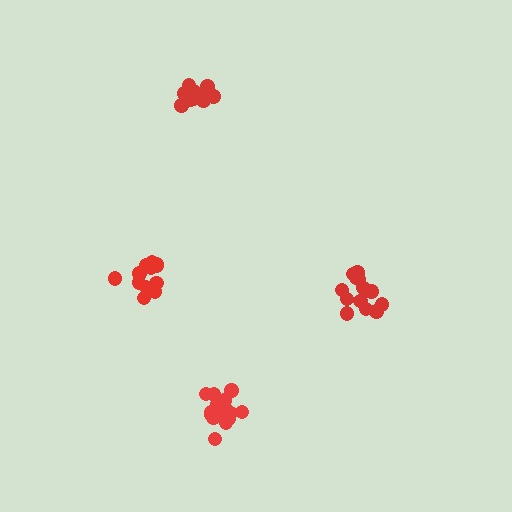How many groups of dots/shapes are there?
There are 4 groups.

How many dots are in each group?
Group 1: 12 dots, Group 2: 13 dots, Group 3: 11 dots, Group 4: 16 dots (52 total).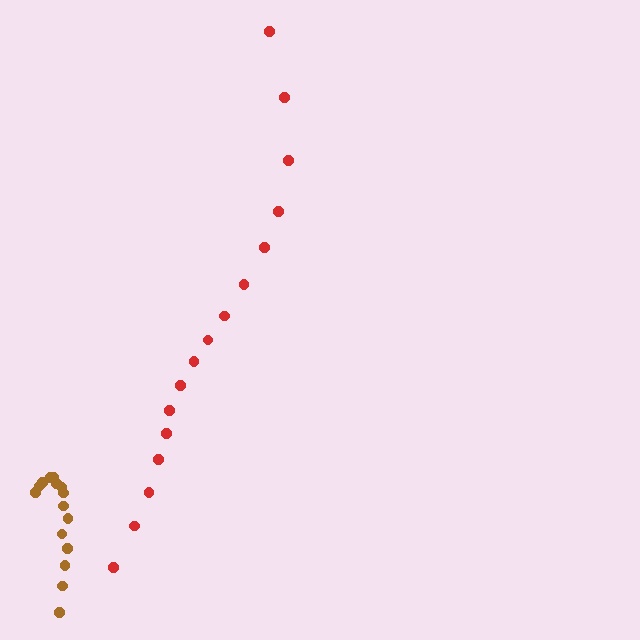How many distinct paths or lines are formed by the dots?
There are 2 distinct paths.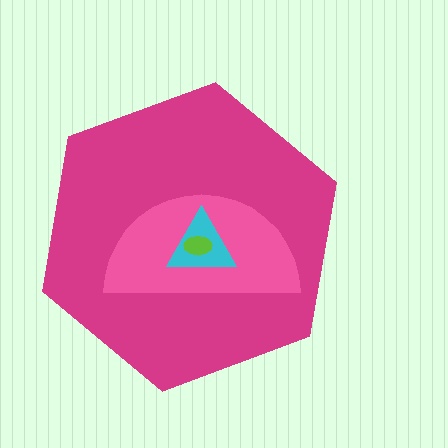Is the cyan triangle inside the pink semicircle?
Yes.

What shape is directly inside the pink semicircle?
The cyan triangle.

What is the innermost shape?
The lime ellipse.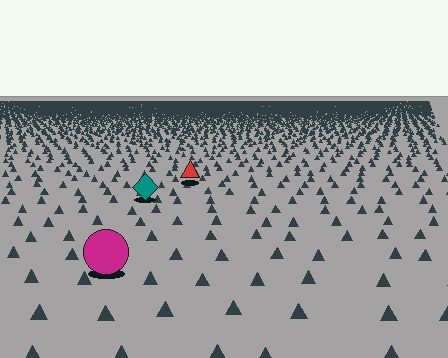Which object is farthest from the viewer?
The red triangle is farthest from the viewer. It appears smaller and the ground texture around it is denser.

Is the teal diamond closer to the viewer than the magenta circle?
No. The magenta circle is closer — you can tell from the texture gradient: the ground texture is coarser near it.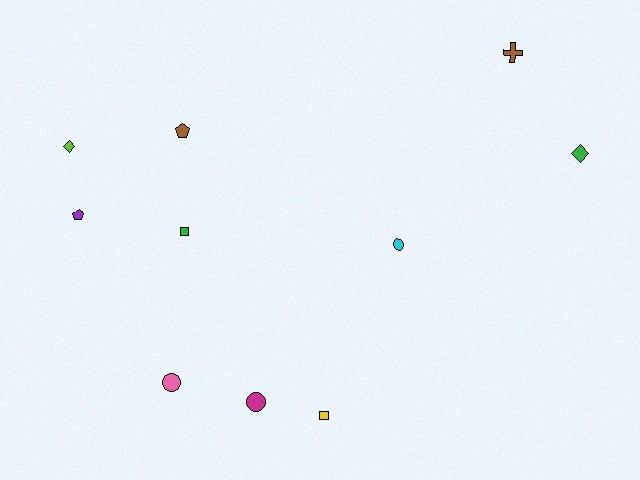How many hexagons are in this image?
There are no hexagons.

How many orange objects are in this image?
There are no orange objects.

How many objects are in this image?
There are 10 objects.